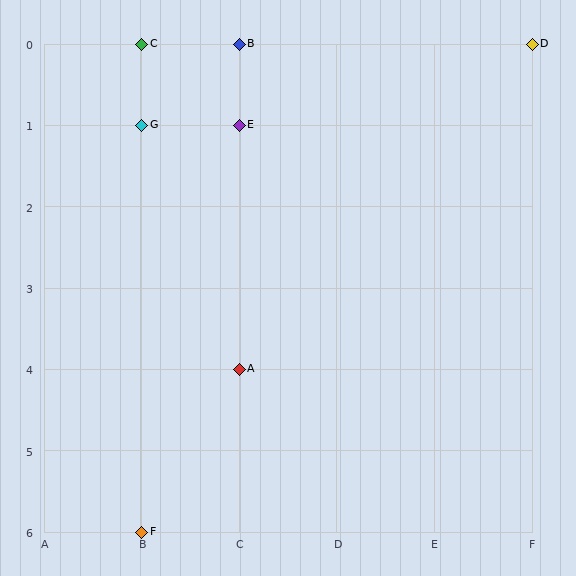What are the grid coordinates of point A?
Point A is at grid coordinates (C, 4).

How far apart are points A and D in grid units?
Points A and D are 3 columns and 4 rows apart (about 5.0 grid units diagonally).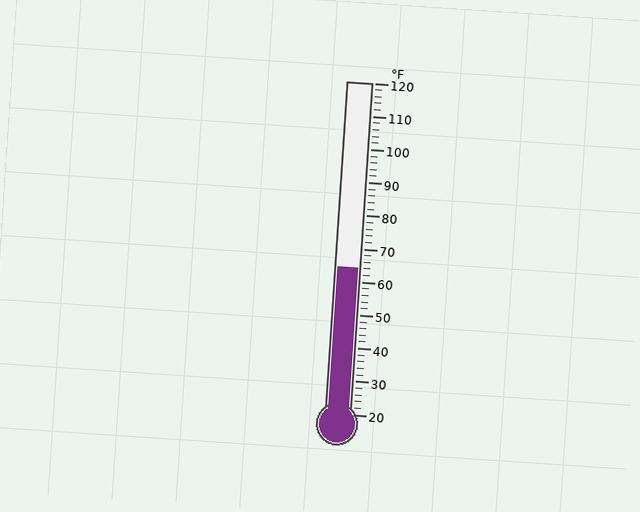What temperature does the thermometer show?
The thermometer shows approximately 64°F.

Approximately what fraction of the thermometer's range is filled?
The thermometer is filled to approximately 45% of its range.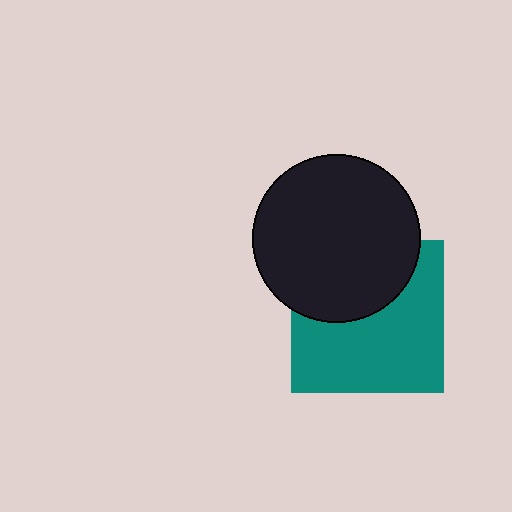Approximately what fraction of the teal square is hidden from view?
Roughly 39% of the teal square is hidden behind the black circle.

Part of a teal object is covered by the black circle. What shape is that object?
It is a square.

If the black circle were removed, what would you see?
You would see the complete teal square.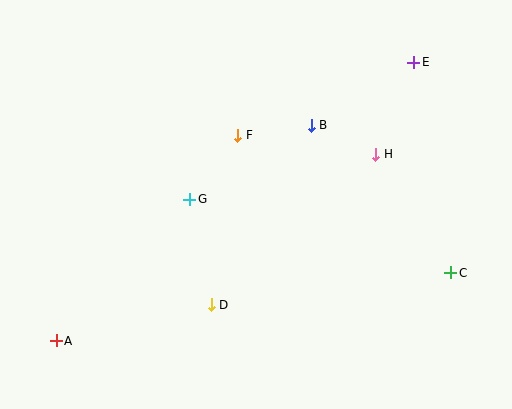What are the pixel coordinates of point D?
Point D is at (211, 305).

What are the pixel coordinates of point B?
Point B is at (311, 125).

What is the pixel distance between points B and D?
The distance between B and D is 205 pixels.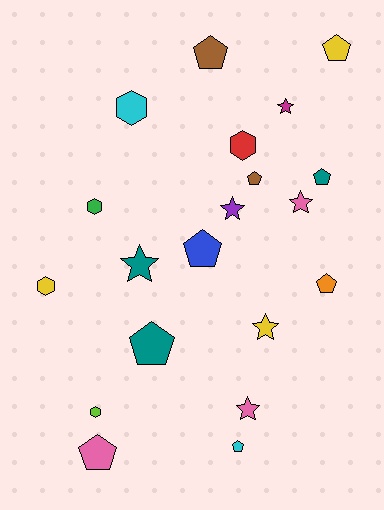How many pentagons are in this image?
There are 9 pentagons.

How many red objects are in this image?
There is 1 red object.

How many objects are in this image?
There are 20 objects.